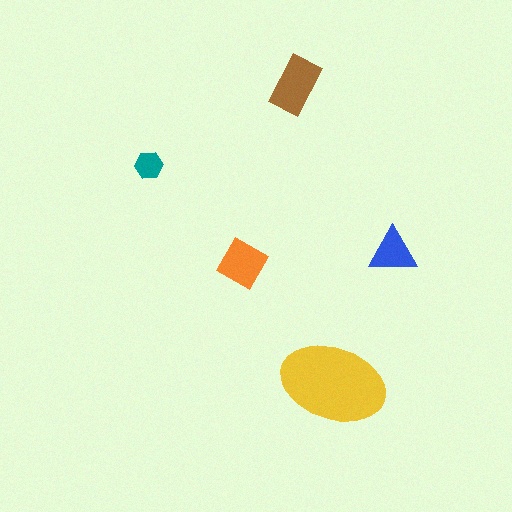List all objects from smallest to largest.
The teal hexagon, the blue triangle, the orange diamond, the brown rectangle, the yellow ellipse.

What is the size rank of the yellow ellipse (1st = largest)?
1st.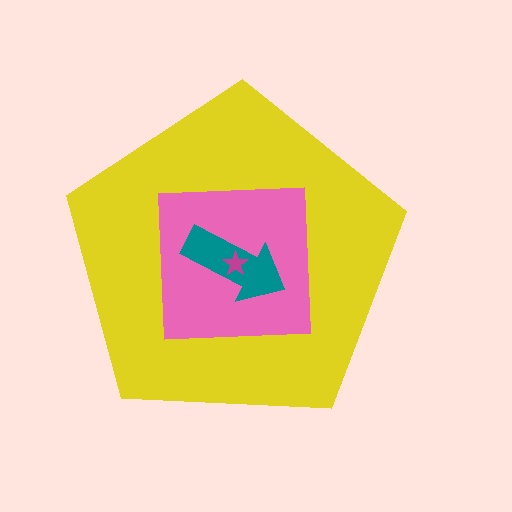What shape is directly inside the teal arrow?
The magenta star.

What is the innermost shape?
The magenta star.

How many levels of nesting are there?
4.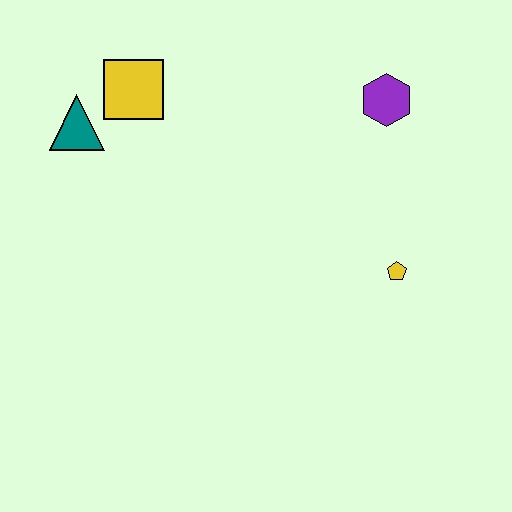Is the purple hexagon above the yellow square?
No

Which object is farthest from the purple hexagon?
The teal triangle is farthest from the purple hexagon.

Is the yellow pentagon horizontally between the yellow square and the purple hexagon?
No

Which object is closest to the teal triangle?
The yellow square is closest to the teal triangle.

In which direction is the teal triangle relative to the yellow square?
The teal triangle is to the left of the yellow square.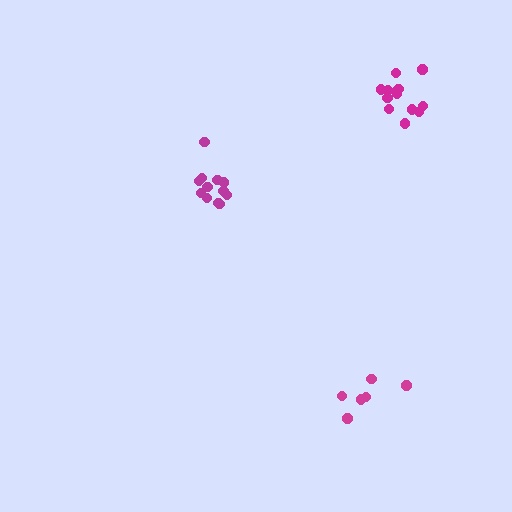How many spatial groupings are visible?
There are 3 spatial groupings.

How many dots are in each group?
Group 1: 6 dots, Group 2: 12 dots, Group 3: 12 dots (30 total).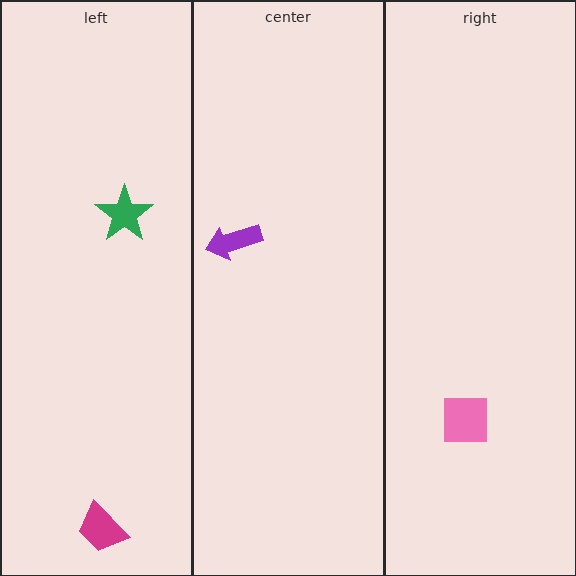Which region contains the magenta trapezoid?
The left region.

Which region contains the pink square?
The right region.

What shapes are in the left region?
The magenta trapezoid, the green star.